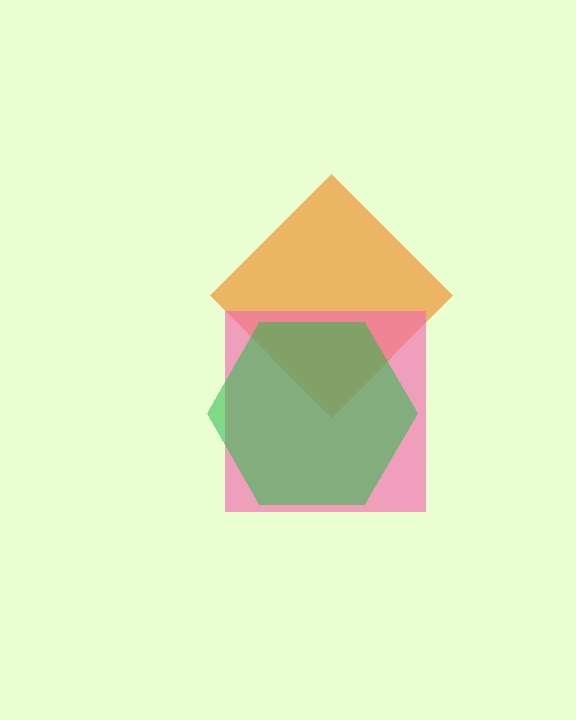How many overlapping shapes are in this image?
There are 3 overlapping shapes in the image.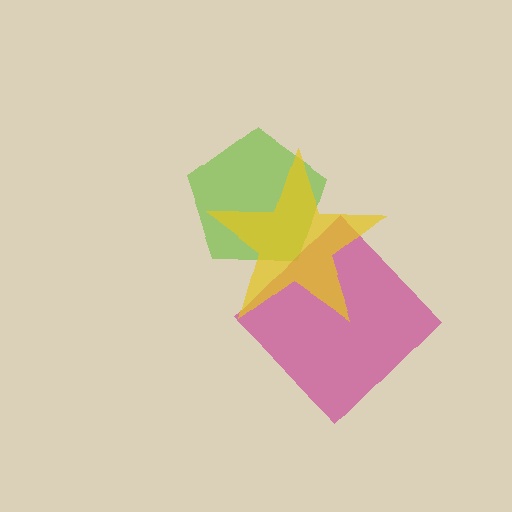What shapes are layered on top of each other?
The layered shapes are: a lime pentagon, a magenta diamond, a yellow star.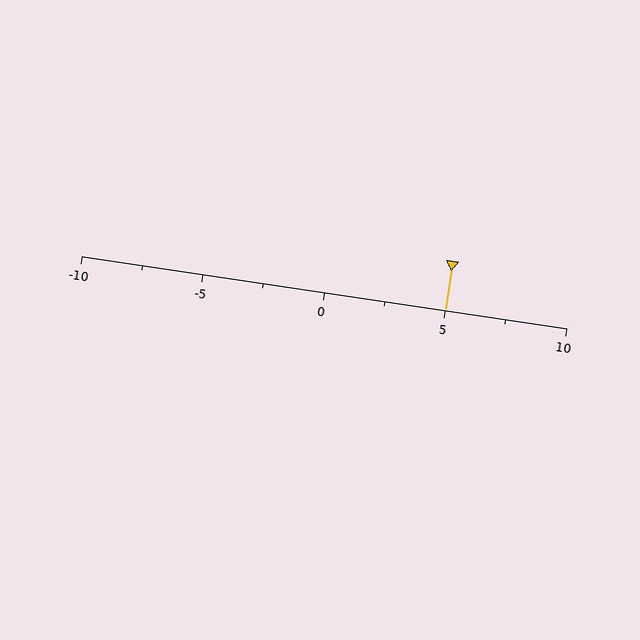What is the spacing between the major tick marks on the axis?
The major ticks are spaced 5 apart.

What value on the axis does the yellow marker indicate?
The marker indicates approximately 5.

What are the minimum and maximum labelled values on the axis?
The axis runs from -10 to 10.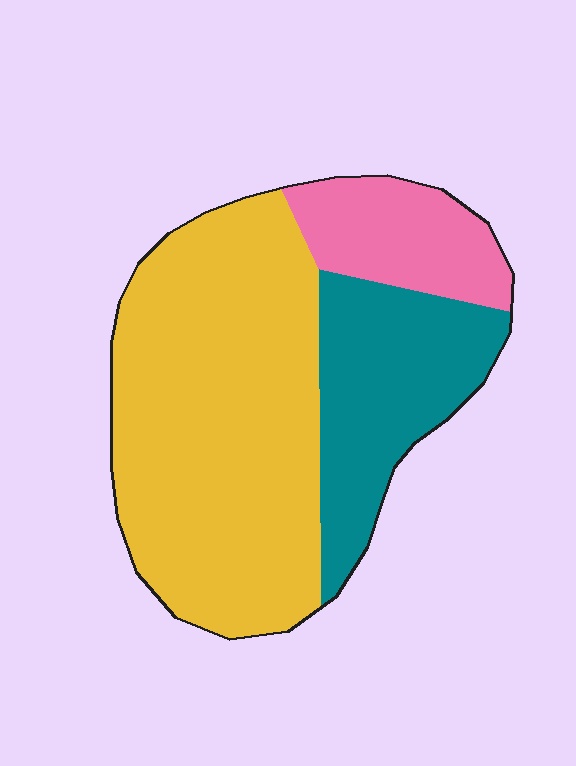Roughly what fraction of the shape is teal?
Teal covers 25% of the shape.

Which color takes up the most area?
Yellow, at roughly 60%.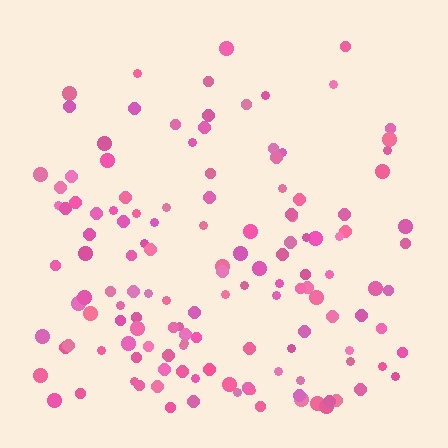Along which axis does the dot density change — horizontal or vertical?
Vertical.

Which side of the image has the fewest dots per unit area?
The top.